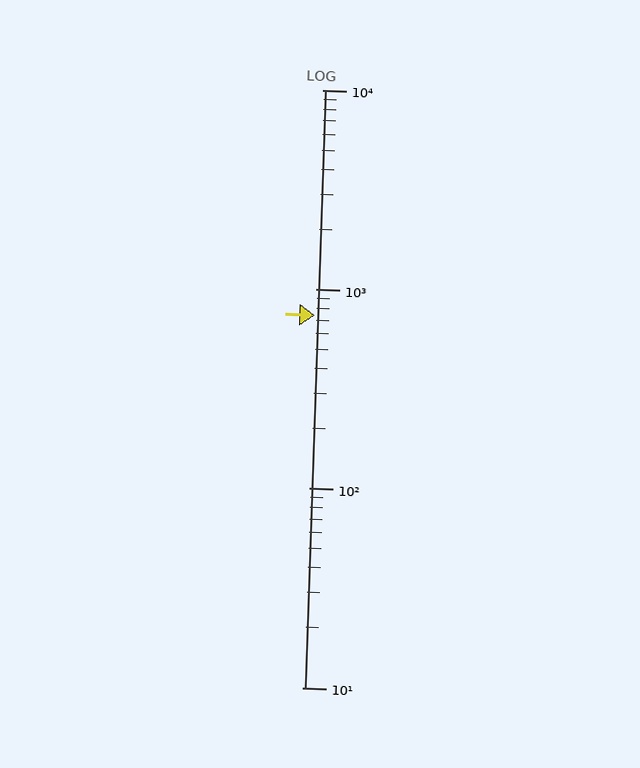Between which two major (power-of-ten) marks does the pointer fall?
The pointer is between 100 and 1000.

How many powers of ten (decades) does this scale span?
The scale spans 3 decades, from 10 to 10000.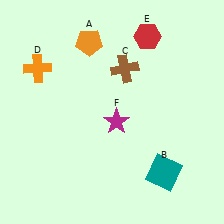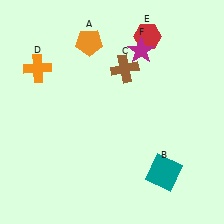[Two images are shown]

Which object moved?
The magenta star (F) moved up.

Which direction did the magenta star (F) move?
The magenta star (F) moved up.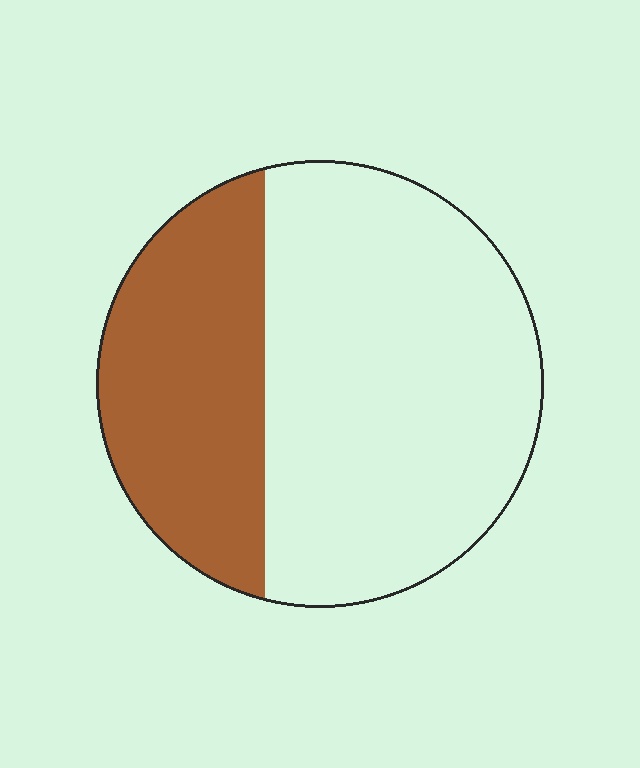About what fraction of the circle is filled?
About one third (1/3).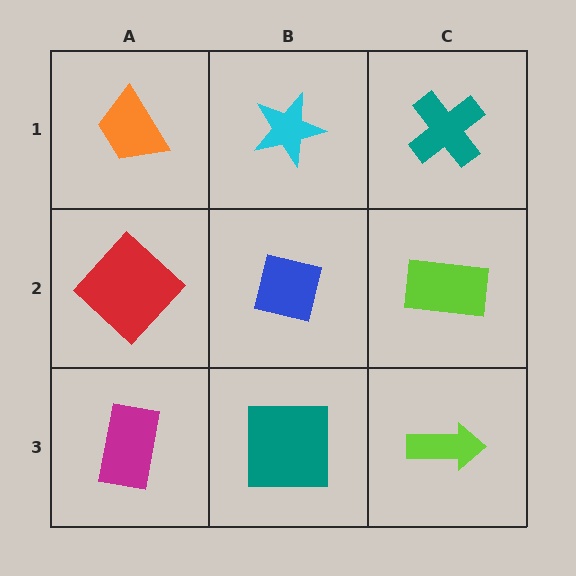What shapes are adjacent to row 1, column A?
A red diamond (row 2, column A), a cyan star (row 1, column B).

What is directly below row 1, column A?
A red diamond.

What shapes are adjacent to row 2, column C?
A teal cross (row 1, column C), a lime arrow (row 3, column C), a blue square (row 2, column B).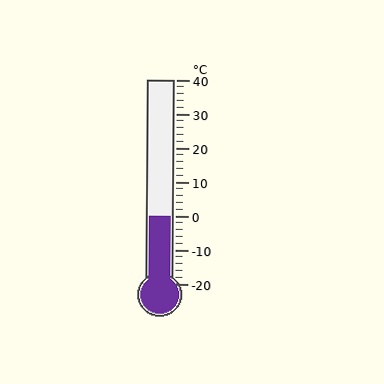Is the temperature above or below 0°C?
The temperature is at 0°C.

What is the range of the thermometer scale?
The thermometer scale ranges from -20°C to 40°C.